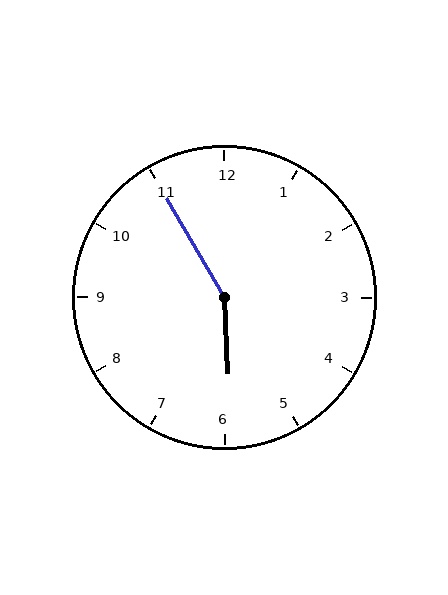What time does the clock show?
5:55.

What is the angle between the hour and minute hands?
Approximately 152 degrees.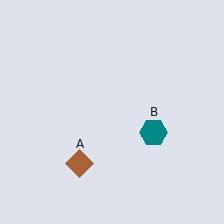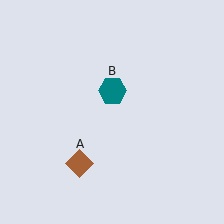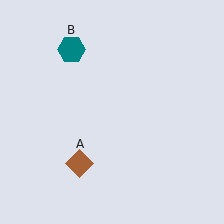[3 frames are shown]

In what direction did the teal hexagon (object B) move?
The teal hexagon (object B) moved up and to the left.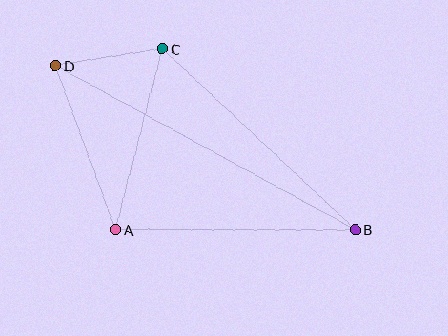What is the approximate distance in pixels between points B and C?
The distance between B and C is approximately 265 pixels.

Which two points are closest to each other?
Points C and D are closest to each other.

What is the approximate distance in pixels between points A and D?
The distance between A and D is approximately 175 pixels.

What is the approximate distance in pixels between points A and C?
The distance between A and C is approximately 187 pixels.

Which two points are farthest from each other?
Points B and D are farthest from each other.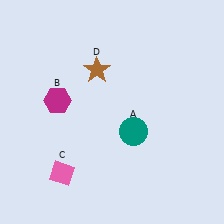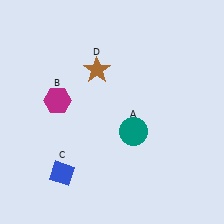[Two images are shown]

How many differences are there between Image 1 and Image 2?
There is 1 difference between the two images.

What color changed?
The diamond (C) changed from pink in Image 1 to blue in Image 2.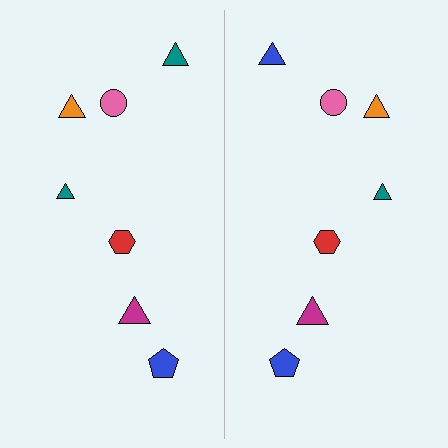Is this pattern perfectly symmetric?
No, the pattern is not perfectly symmetric. The blue triangle on the right side breaks the symmetry — its mirror counterpart is teal.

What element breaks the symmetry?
The blue triangle on the right side breaks the symmetry — its mirror counterpart is teal.